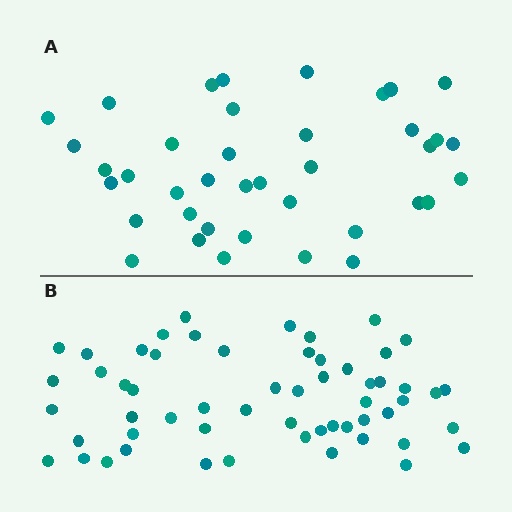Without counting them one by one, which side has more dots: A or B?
Region B (the bottom region) has more dots.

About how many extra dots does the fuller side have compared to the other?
Region B has approximately 20 more dots than region A.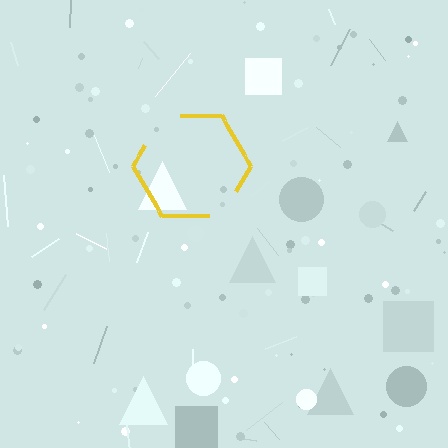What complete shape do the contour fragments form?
The contour fragments form a hexagon.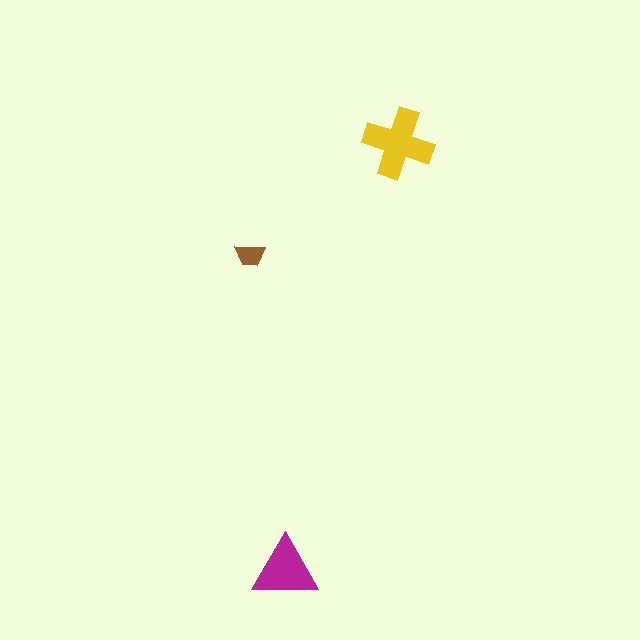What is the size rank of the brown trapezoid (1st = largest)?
3rd.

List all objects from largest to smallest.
The yellow cross, the magenta triangle, the brown trapezoid.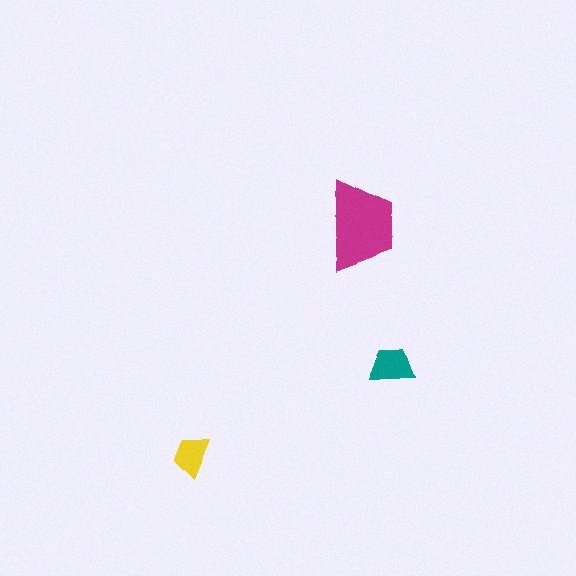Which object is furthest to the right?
The teal trapezoid is rightmost.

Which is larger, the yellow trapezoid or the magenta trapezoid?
The magenta one.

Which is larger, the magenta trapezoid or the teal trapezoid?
The magenta one.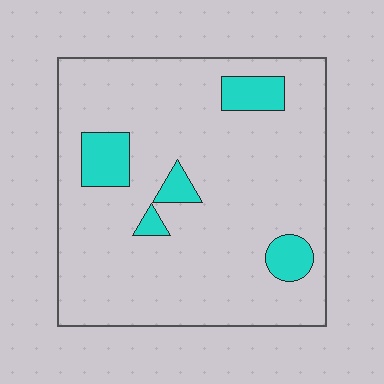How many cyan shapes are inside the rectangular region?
5.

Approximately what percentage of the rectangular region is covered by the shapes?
Approximately 10%.